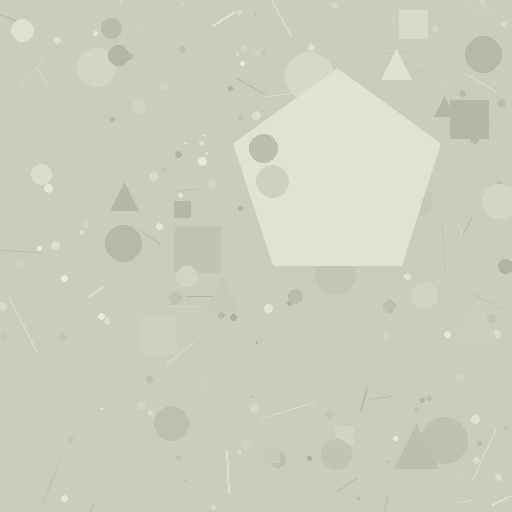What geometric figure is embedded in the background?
A pentagon is embedded in the background.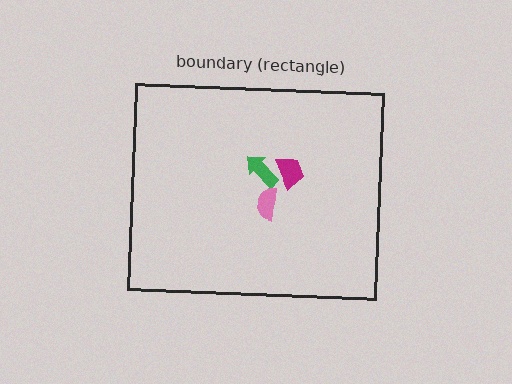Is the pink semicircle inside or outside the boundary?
Inside.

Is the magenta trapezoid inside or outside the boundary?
Inside.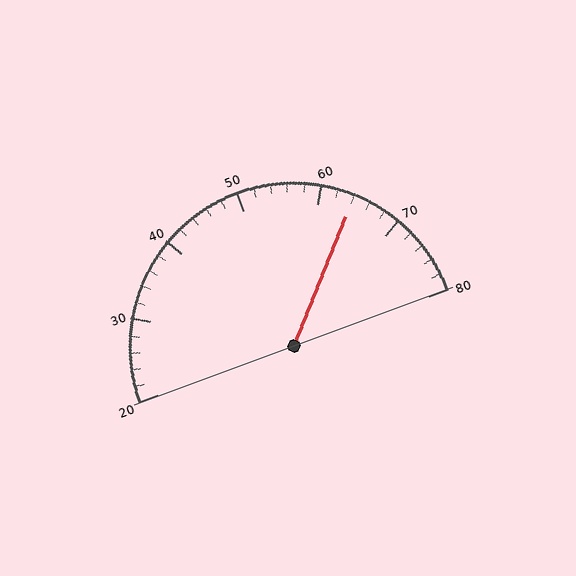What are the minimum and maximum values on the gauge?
The gauge ranges from 20 to 80.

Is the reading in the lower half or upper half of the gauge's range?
The reading is in the upper half of the range (20 to 80).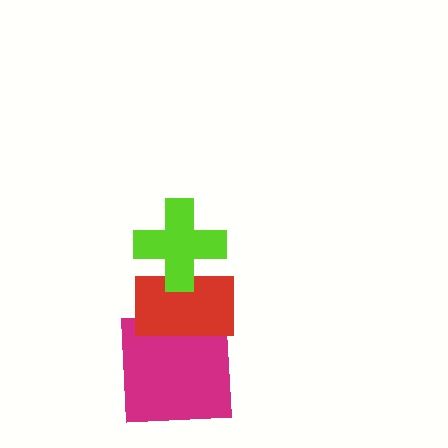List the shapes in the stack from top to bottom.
From top to bottom: the lime cross, the red rectangle, the magenta square.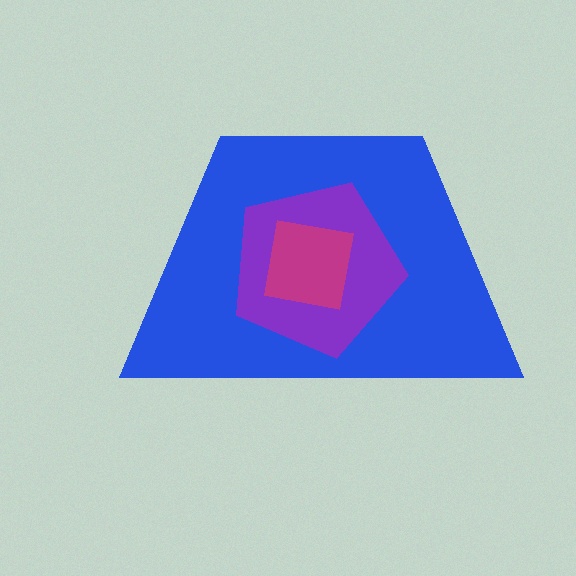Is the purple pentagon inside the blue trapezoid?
Yes.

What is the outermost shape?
The blue trapezoid.